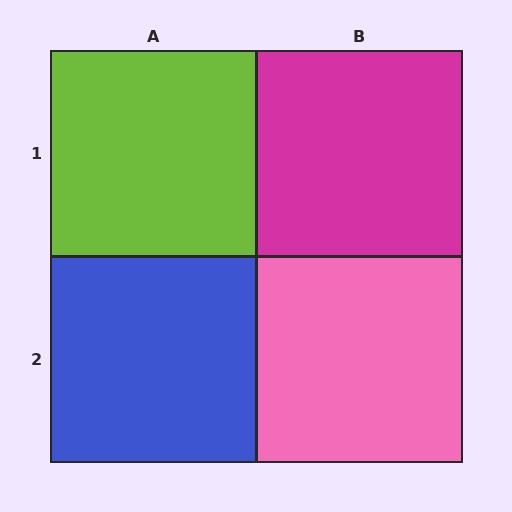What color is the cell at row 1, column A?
Lime.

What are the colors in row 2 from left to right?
Blue, pink.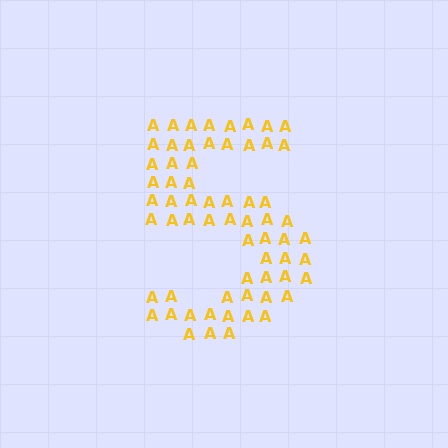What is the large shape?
The large shape is the digit 5.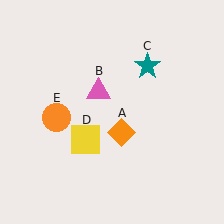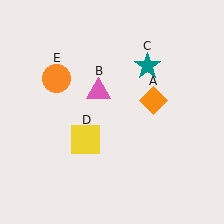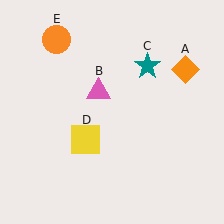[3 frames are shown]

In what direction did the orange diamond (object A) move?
The orange diamond (object A) moved up and to the right.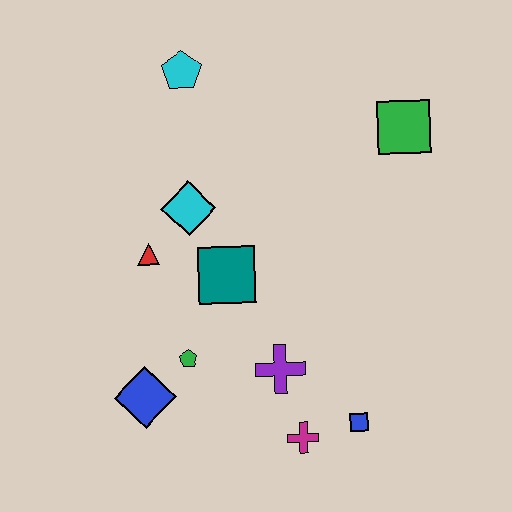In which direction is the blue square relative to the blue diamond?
The blue square is to the right of the blue diamond.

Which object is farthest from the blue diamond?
The green square is farthest from the blue diamond.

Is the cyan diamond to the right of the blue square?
No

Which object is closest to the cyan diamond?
The red triangle is closest to the cyan diamond.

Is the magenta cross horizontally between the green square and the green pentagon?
Yes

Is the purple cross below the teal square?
Yes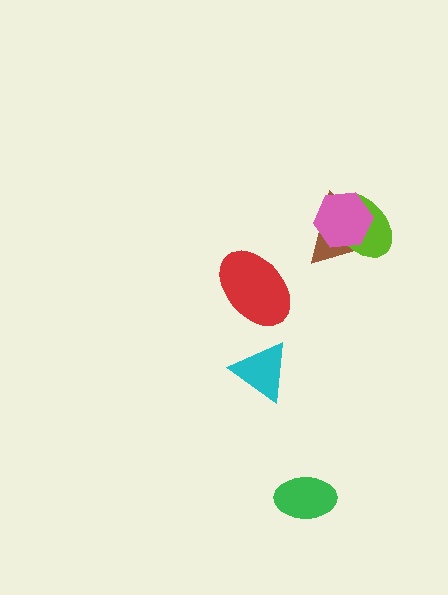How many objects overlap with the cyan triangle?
0 objects overlap with the cyan triangle.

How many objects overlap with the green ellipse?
0 objects overlap with the green ellipse.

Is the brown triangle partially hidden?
Yes, it is partially covered by another shape.